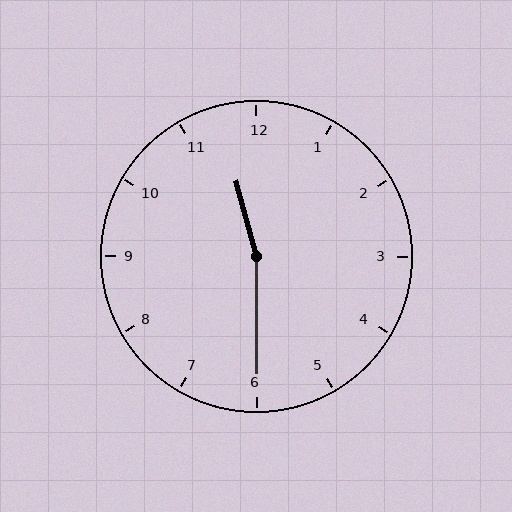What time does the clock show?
11:30.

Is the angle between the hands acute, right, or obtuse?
It is obtuse.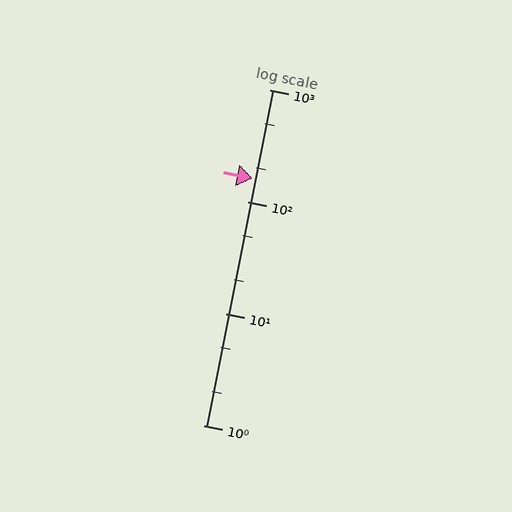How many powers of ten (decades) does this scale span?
The scale spans 3 decades, from 1 to 1000.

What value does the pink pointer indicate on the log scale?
The pointer indicates approximately 160.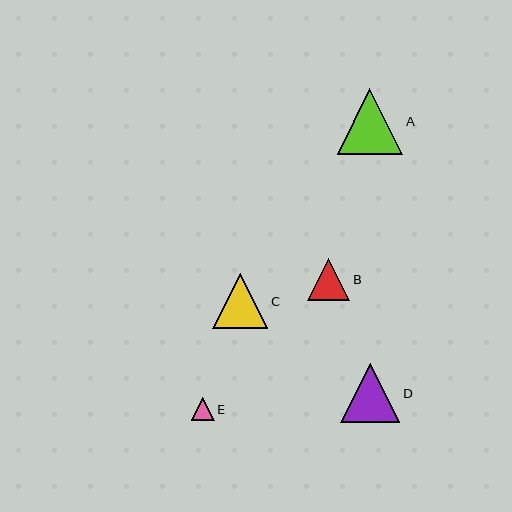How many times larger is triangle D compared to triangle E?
Triangle D is approximately 2.6 times the size of triangle E.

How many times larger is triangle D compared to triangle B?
Triangle D is approximately 1.4 times the size of triangle B.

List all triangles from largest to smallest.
From largest to smallest: A, D, C, B, E.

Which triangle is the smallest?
Triangle E is the smallest with a size of approximately 23 pixels.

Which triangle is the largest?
Triangle A is the largest with a size of approximately 65 pixels.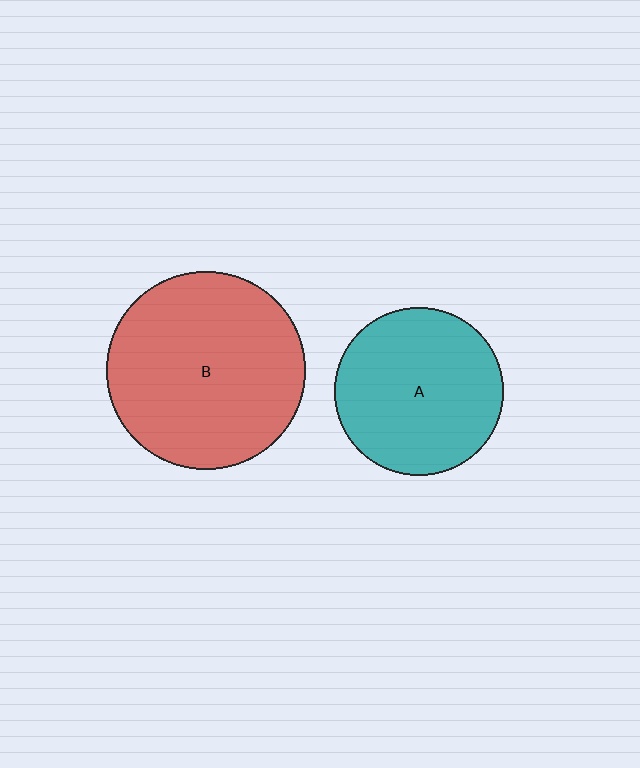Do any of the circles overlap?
No, none of the circles overlap.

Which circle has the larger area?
Circle B (red).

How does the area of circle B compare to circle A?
Approximately 1.4 times.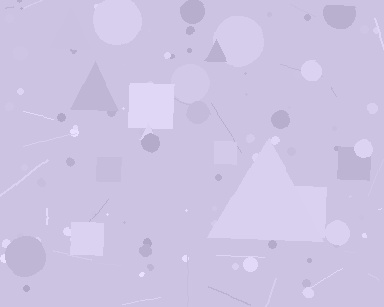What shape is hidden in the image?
A triangle is hidden in the image.